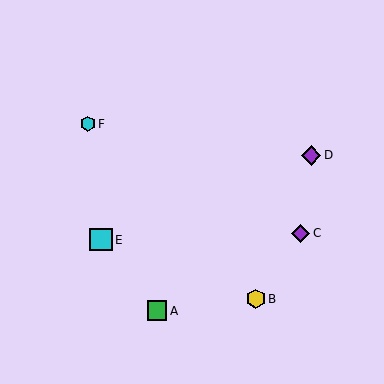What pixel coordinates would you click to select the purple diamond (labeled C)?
Click at (301, 233) to select the purple diamond C.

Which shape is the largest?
The cyan square (labeled E) is the largest.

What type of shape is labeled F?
Shape F is a cyan hexagon.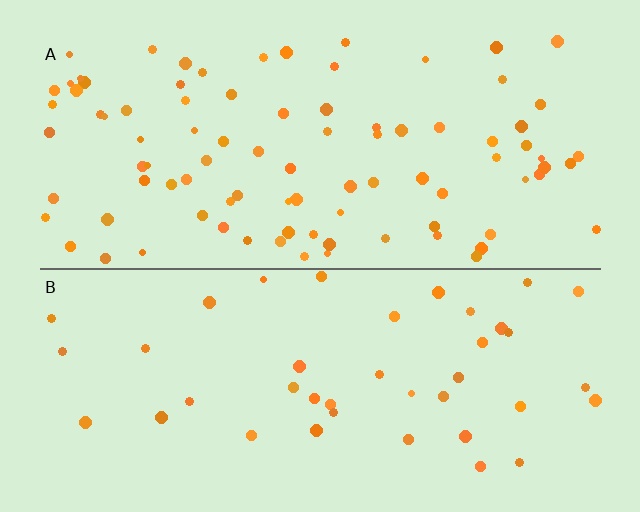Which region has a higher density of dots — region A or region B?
A (the top).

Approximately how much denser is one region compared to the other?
Approximately 2.2× — region A over region B.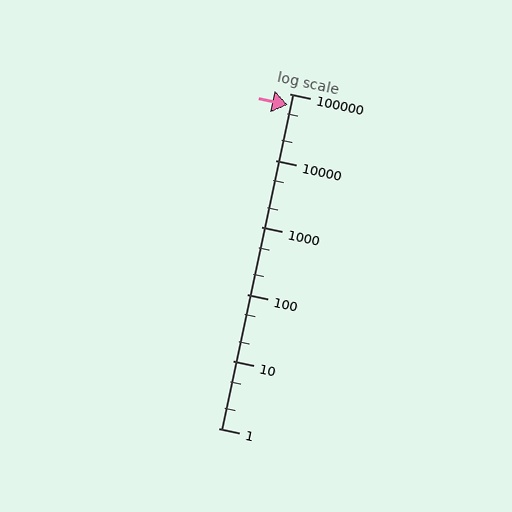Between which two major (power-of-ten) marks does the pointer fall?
The pointer is between 10000 and 100000.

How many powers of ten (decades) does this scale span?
The scale spans 5 decades, from 1 to 100000.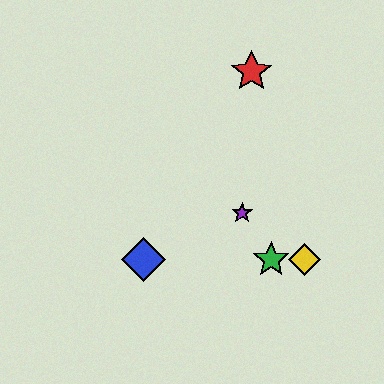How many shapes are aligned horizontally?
3 shapes (the blue diamond, the green star, the yellow diamond) are aligned horizontally.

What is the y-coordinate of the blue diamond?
The blue diamond is at y≈260.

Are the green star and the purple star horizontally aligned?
No, the green star is at y≈260 and the purple star is at y≈213.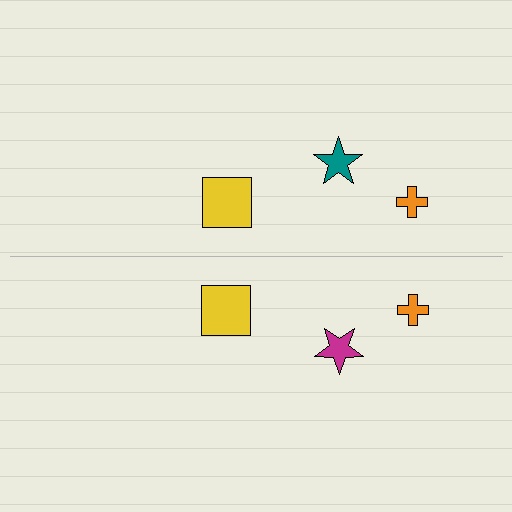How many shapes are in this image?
There are 6 shapes in this image.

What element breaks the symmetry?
The magenta star on the bottom side breaks the symmetry — its mirror counterpart is teal.